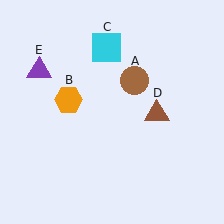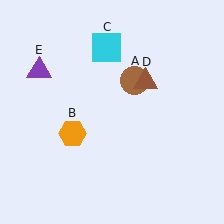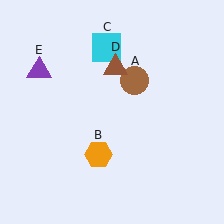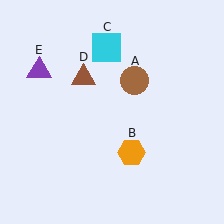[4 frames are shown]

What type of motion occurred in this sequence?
The orange hexagon (object B), brown triangle (object D) rotated counterclockwise around the center of the scene.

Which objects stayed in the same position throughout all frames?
Brown circle (object A) and cyan square (object C) and purple triangle (object E) remained stationary.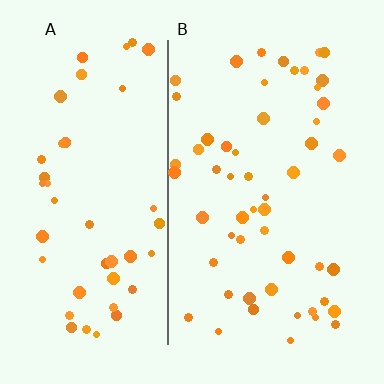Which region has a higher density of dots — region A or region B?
B (the right).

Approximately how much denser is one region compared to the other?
Approximately 1.2× — region B over region A.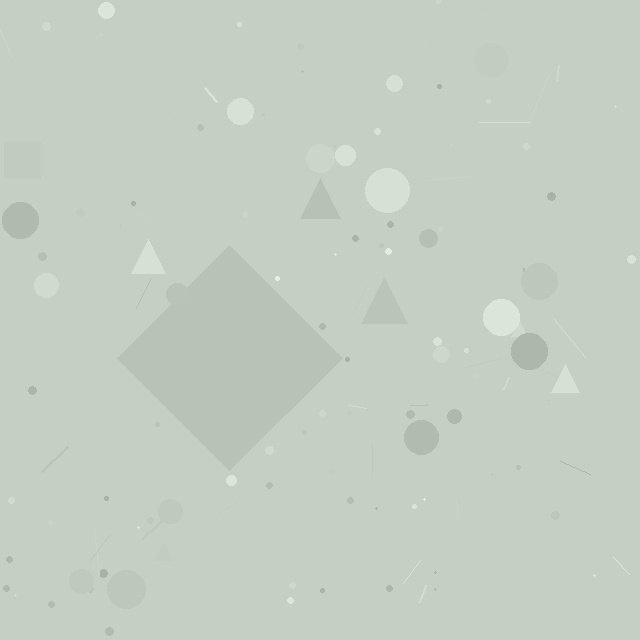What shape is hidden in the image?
A diamond is hidden in the image.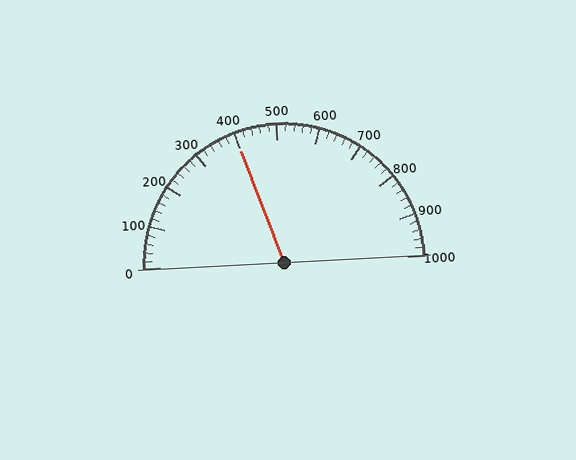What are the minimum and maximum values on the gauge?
The gauge ranges from 0 to 1000.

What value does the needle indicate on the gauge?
The needle indicates approximately 400.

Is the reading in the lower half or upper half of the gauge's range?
The reading is in the lower half of the range (0 to 1000).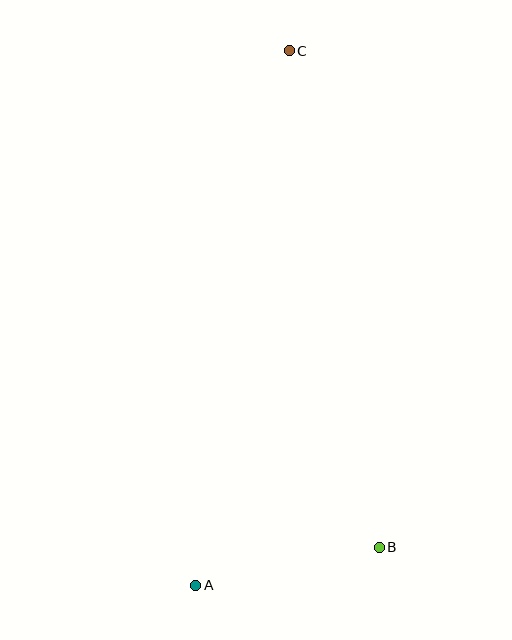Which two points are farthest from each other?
Points A and C are farthest from each other.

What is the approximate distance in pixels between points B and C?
The distance between B and C is approximately 504 pixels.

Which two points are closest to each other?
Points A and B are closest to each other.